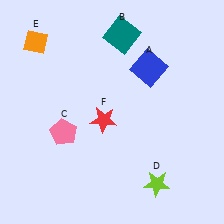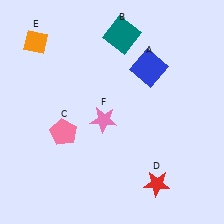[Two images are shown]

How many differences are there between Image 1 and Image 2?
There are 2 differences between the two images.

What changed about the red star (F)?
In Image 1, F is red. In Image 2, it changed to pink.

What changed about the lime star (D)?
In Image 1, D is lime. In Image 2, it changed to red.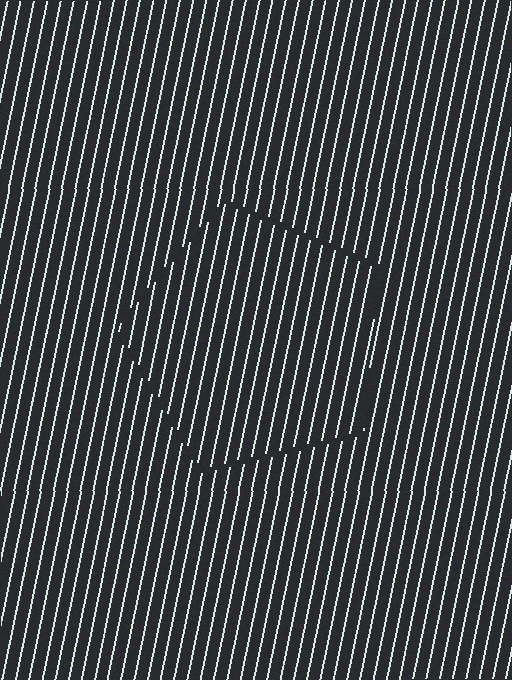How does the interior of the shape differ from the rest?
The interior of the shape contains the same grating, shifted by half a period — the contour is defined by the phase discontinuity where line-ends from the inner and outer gratings abut.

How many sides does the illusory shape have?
5 sides — the line-ends trace a pentagon.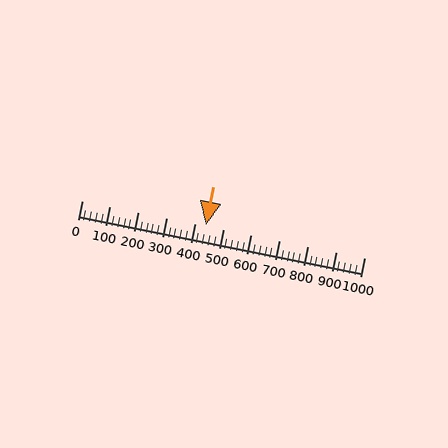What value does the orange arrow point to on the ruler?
The orange arrow points to approximately 440.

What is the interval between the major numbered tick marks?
The major tick marks are spaced 100 units apart.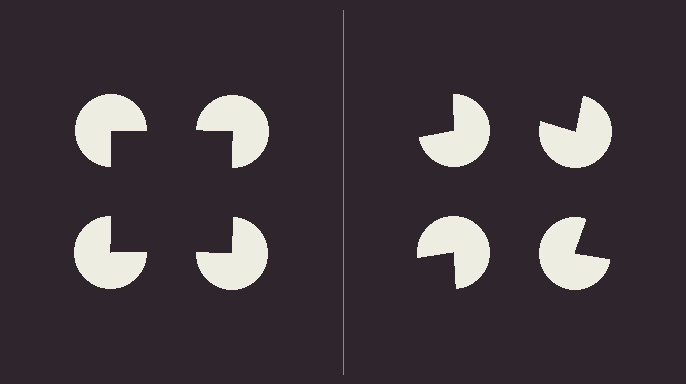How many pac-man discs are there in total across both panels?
8 — 4 on each side.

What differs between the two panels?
The pac-man discs are positioned identically on both sides; only the wedge orientations differ. On the left they align to a square; on the right they are misaligned.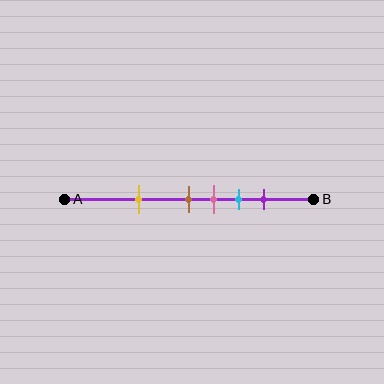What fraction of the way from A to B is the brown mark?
The brown mark is approximately 50% (0.5) of the way from A to B.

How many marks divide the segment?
There are 5 marks dividing the segment.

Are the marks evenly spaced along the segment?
No, the marks are not evenly spaced.